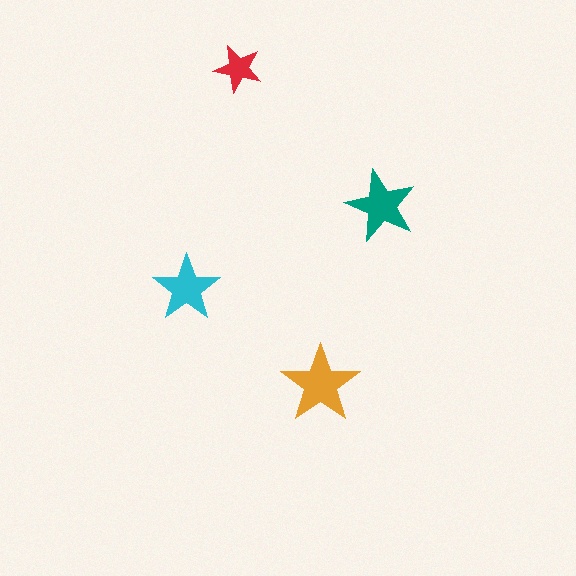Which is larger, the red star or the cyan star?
The cyan one.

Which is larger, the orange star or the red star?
The orange one.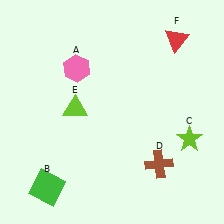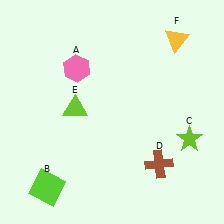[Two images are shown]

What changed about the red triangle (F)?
In Image 1, F is red. In Image 2, it changed to yellow.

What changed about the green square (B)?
In Image 1, B is green. In Image 2, it changed to lime.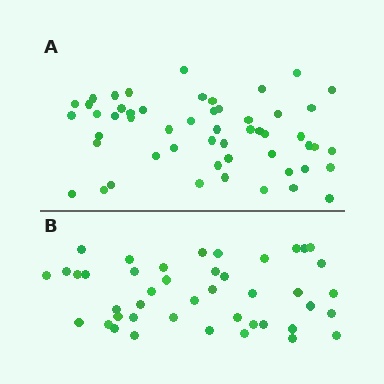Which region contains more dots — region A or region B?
Region A (the top region) has more dots.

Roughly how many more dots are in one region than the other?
Region A has roughly 10 or so more dots than region B.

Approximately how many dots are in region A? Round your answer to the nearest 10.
About 50 dots. (The exact count is 53, which rounds to 50.)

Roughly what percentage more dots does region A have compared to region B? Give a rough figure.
About 25% more.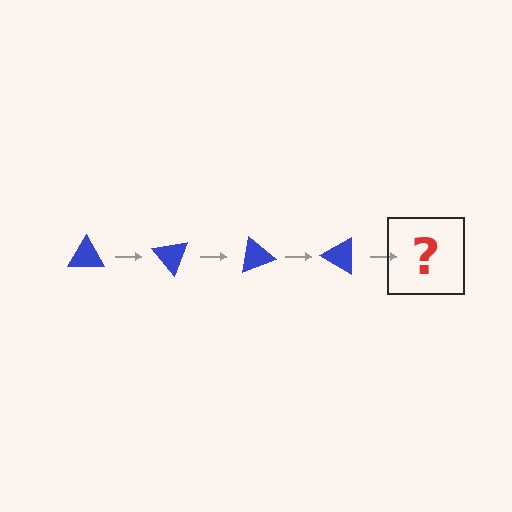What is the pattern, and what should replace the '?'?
The pattern is that the triangle rotates 50 degrees each step. The '?' should be a blue triangle rotated 200 degrees.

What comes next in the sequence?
The next element should be a blue triangle rotated 200 degrees.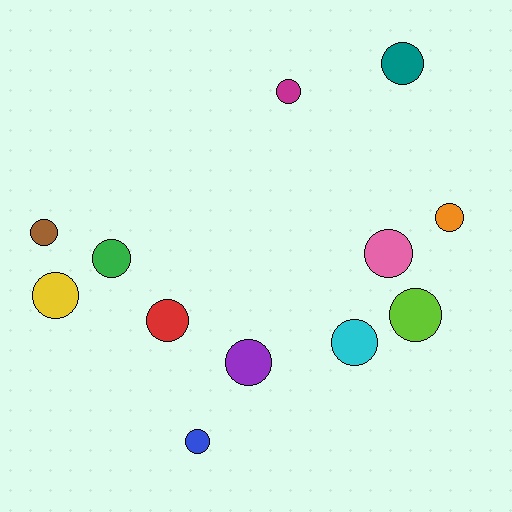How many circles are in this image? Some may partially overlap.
There are 12 circles.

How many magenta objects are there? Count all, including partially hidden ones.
There is 1 magenta object.